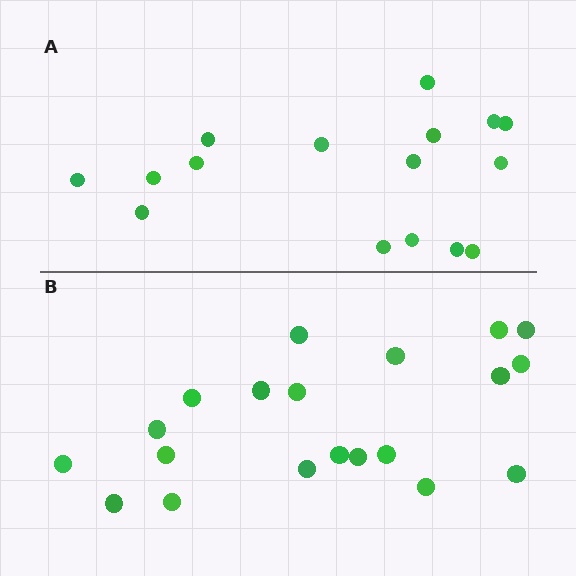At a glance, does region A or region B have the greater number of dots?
Region B (the bottom region) has more dots.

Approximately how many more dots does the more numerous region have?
Region B has about 4 more dots than region A.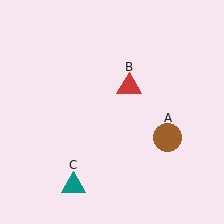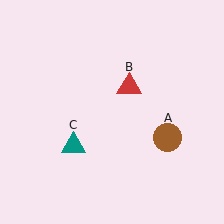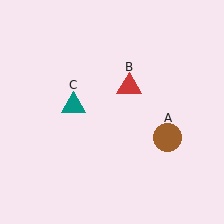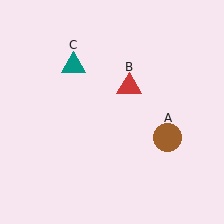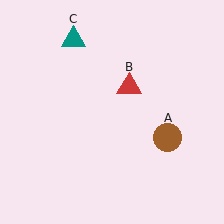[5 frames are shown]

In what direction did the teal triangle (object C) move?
The teal triangle (object C) moved up.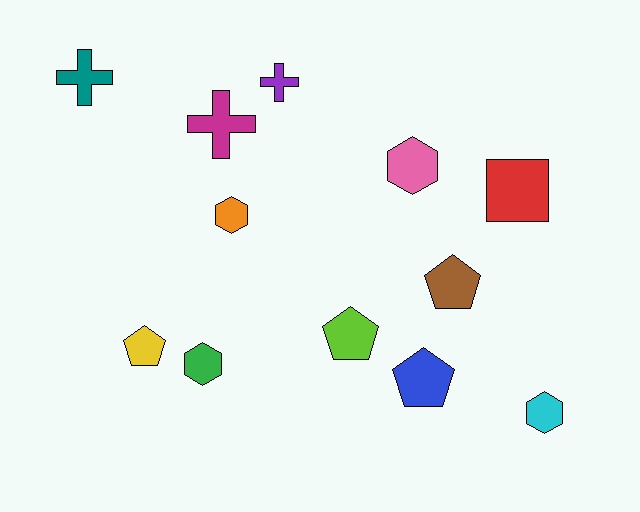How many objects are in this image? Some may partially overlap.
There are 12 objects.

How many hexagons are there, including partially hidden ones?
There are 4 hexagons.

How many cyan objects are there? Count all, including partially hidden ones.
There is 1 cyan object.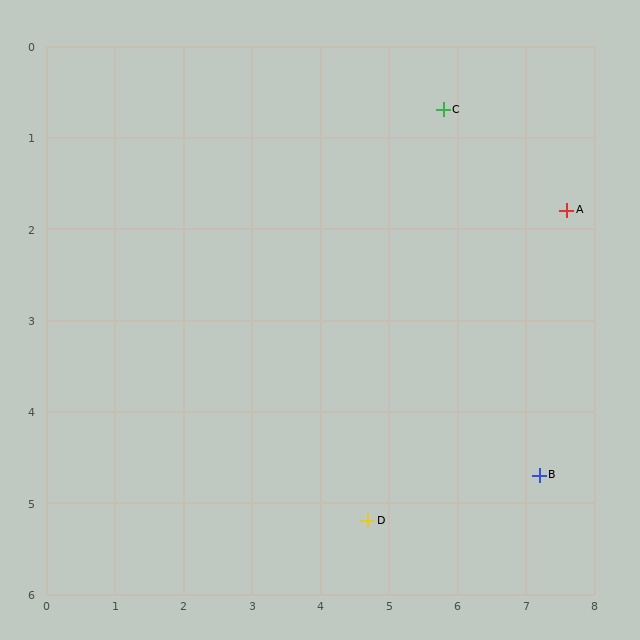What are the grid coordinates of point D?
Point D is at approximately (4.7, 5.2).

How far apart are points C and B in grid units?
Points C and B are about 4.2 grid units apart.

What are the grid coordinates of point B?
Point B is at approximately (7.2, 4.7).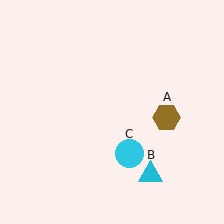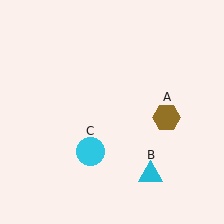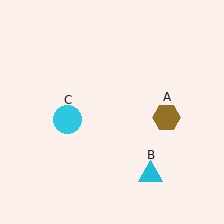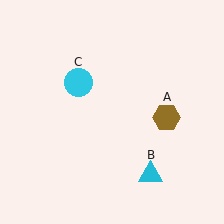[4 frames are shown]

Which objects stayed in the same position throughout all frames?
Brown hexagon (object A) and cyan triangle (object B) remained stationary.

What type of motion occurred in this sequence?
The cyan circle (object C) rotated clockwise around the center of the scene.